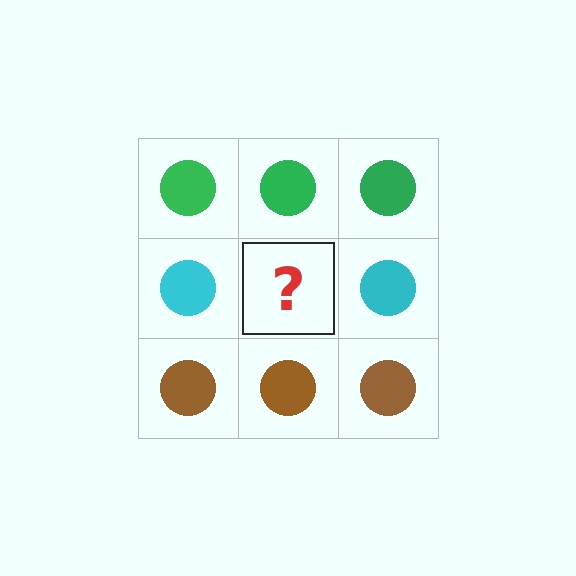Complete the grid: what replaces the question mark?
The question mark should be replaced with a cyan circle.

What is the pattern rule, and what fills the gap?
The rule is that each row has a consistent color. The gap should be filled with a cyan circle.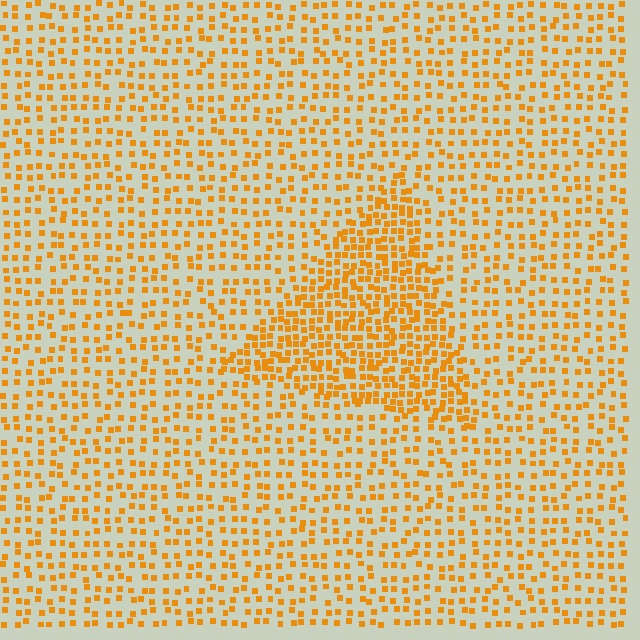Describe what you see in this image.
The image contains small orange elements arranged at two different densities. A triangle-shaped region is visible where the elements are more densely packed than the surrounding area.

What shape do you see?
I see a triangle.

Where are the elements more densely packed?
The elements are more densely packed inside the triangle boundary.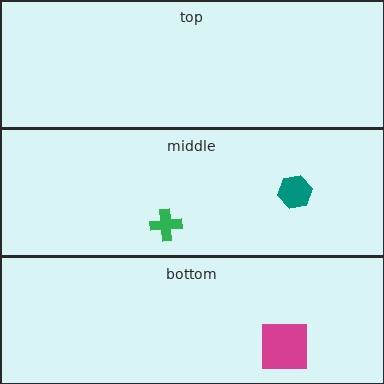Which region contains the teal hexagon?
The middle region.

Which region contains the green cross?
The middle region.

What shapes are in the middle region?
The green cross, the teal hexagon.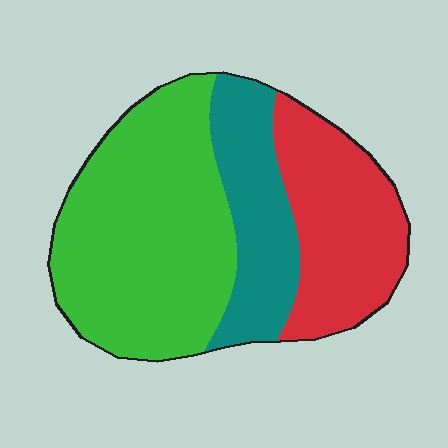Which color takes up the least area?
Teal, at roughly 20%.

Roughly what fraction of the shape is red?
Red covers 28% of the shape.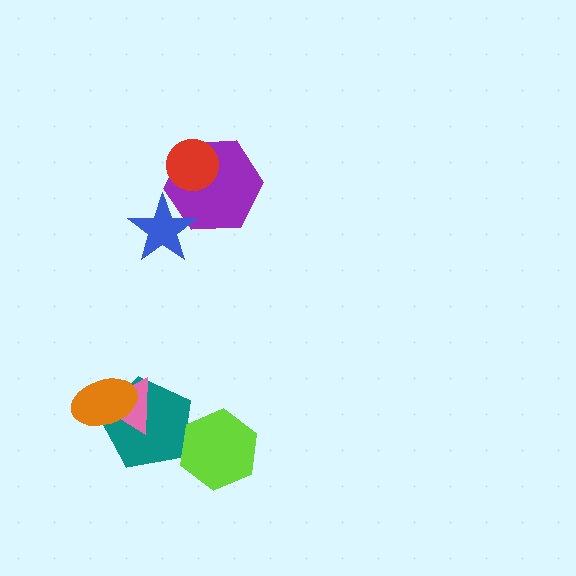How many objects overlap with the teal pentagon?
3 objects overlap with the teal pentagon.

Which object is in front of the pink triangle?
The orange ellipse is in front of the pink triangle.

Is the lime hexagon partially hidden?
No, no other shape covers it.